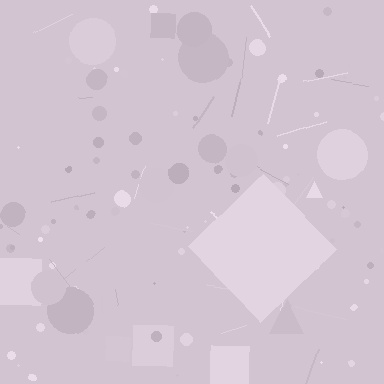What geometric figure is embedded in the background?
A diamond is embedded in the background.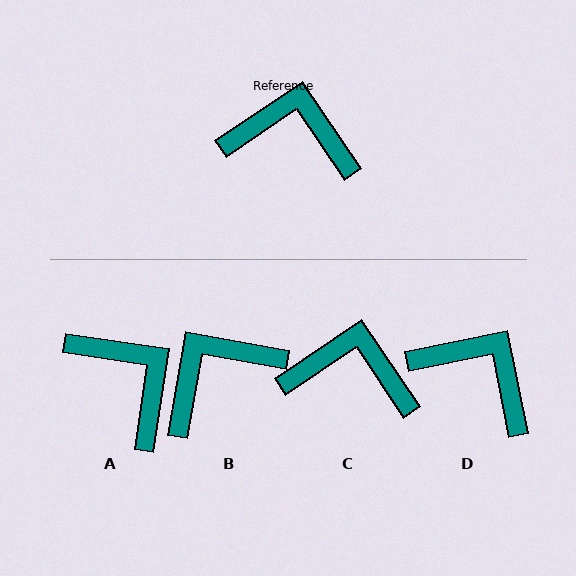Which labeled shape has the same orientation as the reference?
C.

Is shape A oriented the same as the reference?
No, it is off by about 42 degrees.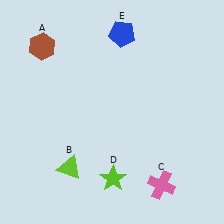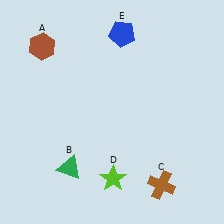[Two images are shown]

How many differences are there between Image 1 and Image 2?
There are 2 differences between the two images.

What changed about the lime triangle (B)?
In Image 1, B is lime. In Image 2, it changed to green.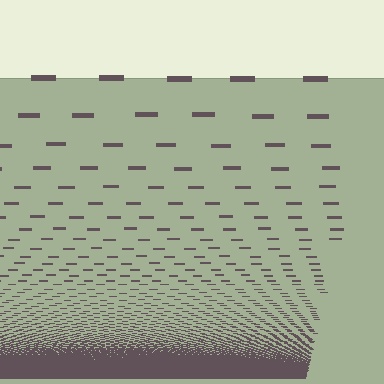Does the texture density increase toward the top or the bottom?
Density increases toward the bottom.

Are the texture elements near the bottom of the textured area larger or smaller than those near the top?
Smaller. The gradient is inverted — elements near the bottom are smaller and denser.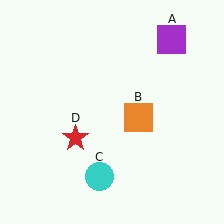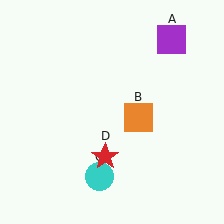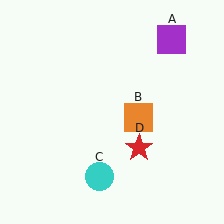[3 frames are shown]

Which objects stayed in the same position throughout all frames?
Purple square (object A) and orange square (object B) and cyan circle (object C) remained stationary.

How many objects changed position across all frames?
1 object changed position: red star (object D).